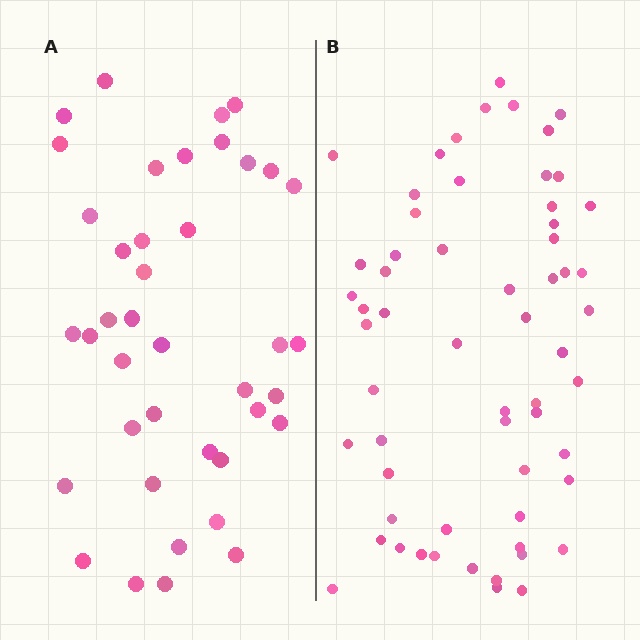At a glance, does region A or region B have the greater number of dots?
Region B (the right region) has more dots.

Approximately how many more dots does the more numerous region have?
Region B has approximately 20 more dots than region A.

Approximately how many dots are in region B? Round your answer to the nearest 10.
About 60 dots.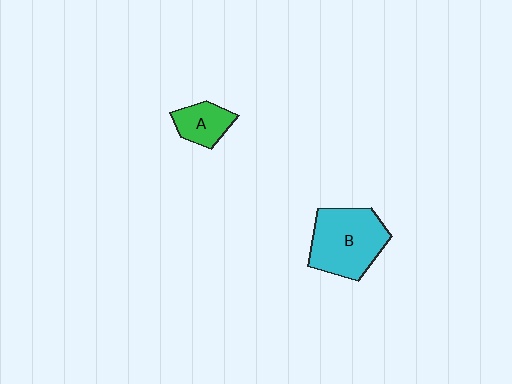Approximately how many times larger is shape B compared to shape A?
Approximately 2.2 times.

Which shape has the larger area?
Shape B (cyan).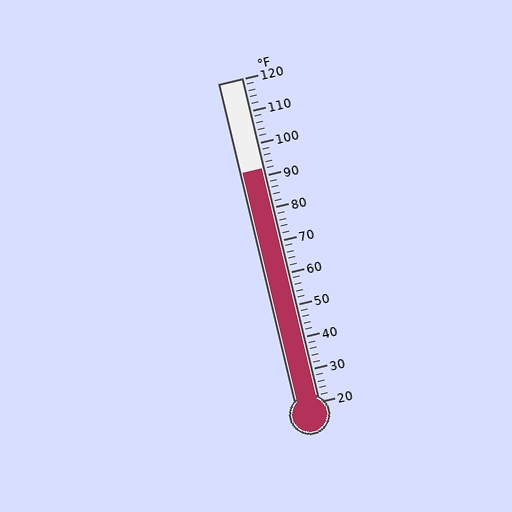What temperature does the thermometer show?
The thermometer shows approximately 92°F.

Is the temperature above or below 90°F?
The temperature is above 90°F.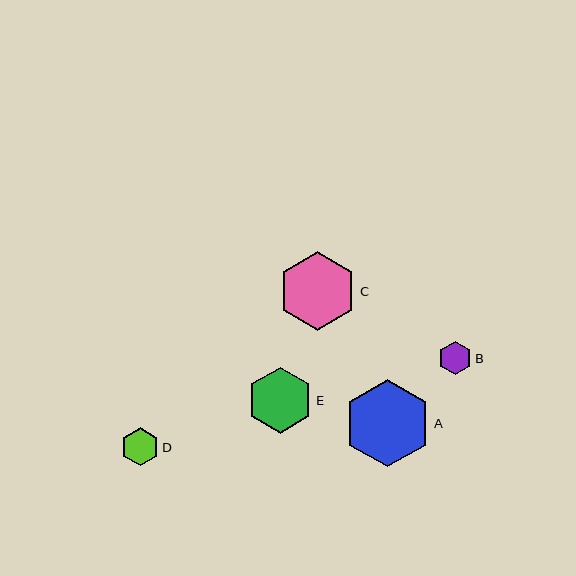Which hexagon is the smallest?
Hexagon B is the smallest with a size of approximately 34 pixels.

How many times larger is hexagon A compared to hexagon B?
Hexagon A is approximately 2.6 times the size of hexagon B.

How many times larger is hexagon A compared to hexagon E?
Hexagon A is approximately 1.3 times the size of hexagon E.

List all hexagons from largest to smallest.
From largest to smallest: A, C, E, D, B.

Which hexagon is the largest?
Hexagon A is the largest with a size of approximately 88 pixels.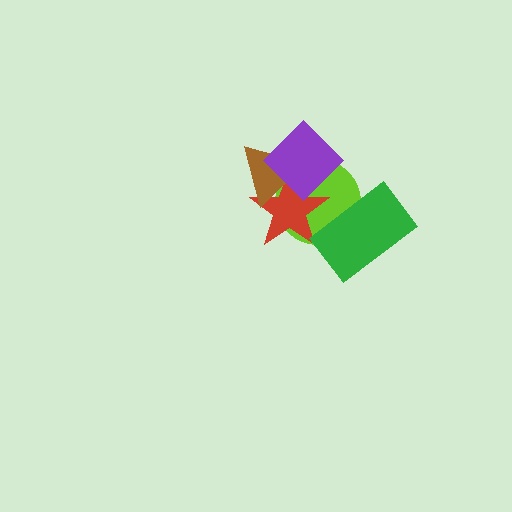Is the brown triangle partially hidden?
Yes, it is partially covered by another shape.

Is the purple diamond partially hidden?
No, no other shape covers it.